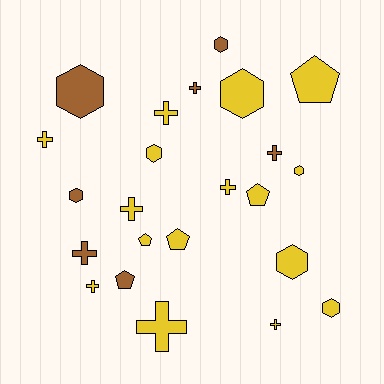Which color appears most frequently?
Yellow, with 16 objects.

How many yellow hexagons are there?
There are 5 yellow hexagons.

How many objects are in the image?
There are 23 objects.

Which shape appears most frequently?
Cross, with 10 objects.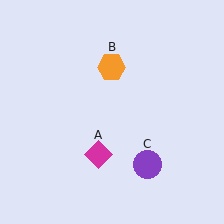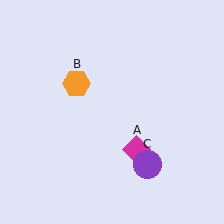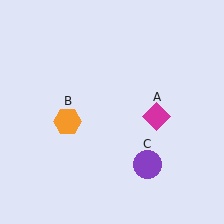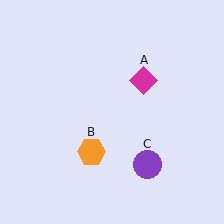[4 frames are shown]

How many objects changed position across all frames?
2 objects changed position: magenta diamond (object A), orange hexagon (object B).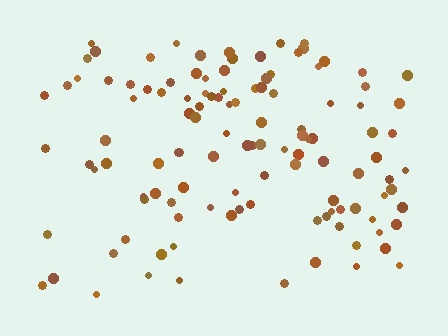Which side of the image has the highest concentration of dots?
The top.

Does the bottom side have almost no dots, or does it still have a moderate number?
Still a moderate number, just noticeably fewer than the top.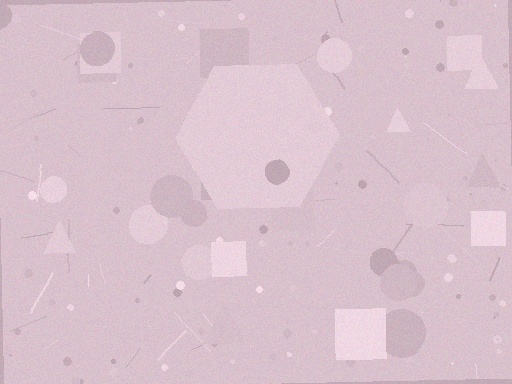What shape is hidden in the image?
A hexagon is hidden in the image.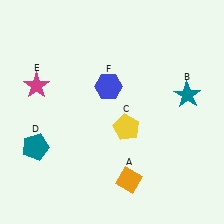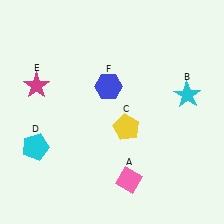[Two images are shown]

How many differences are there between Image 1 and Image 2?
There are 3 differences between the two images.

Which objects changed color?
A changed from orange to pink. B changed from teal to cyan. D changed from teal to cyan.